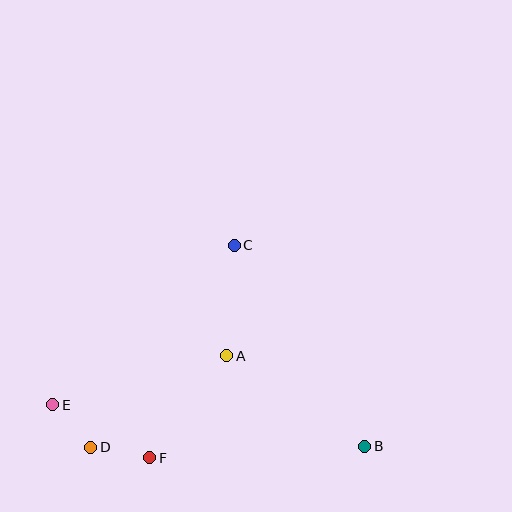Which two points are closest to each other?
Points D and E are closest to each other.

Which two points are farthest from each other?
Points B and E are farthest from each other.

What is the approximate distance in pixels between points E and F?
The distance between E and F is approximately 110 pixels.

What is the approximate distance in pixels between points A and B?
The distance between A and B is approximately 165 pixels.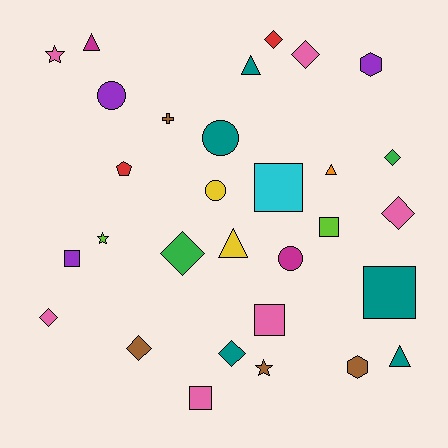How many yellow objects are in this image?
There are 2 yellow objects.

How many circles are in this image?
There are 4 circles.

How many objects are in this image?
There are 30 objects.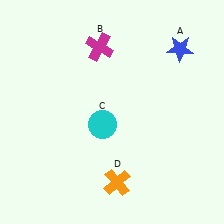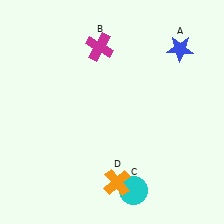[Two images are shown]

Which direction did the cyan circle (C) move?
The cyan circle (C) moved down.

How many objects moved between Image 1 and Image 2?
1 object moved between the two images.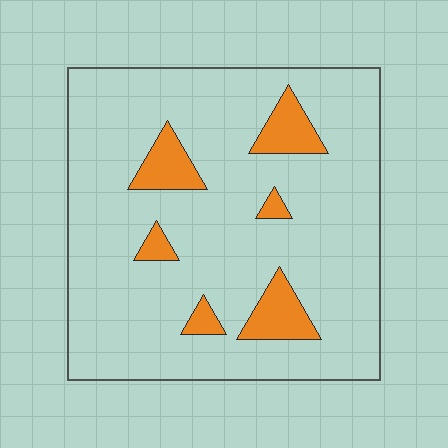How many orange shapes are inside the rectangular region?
6.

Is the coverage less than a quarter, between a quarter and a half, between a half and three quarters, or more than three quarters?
Less than a quarter.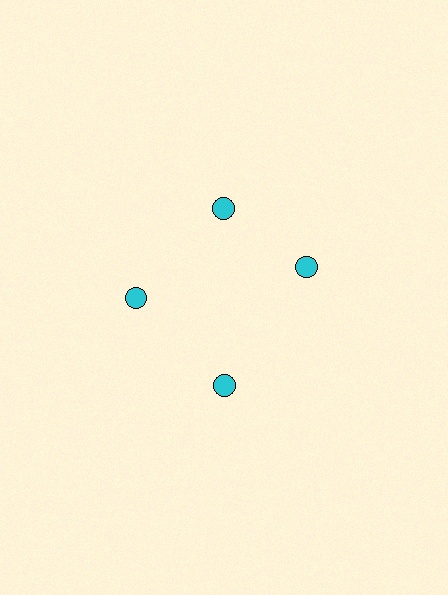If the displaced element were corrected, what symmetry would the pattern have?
It would have 4-fold rotational symmetry — the pattern would map onto itself every 90 degrees.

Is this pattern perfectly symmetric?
No. The 4 cyan circles are arranged in a ring, but one element near the 3 o'clock position is rotated out of alignment along the ring, breaking the 4-fold rotational symmetry.